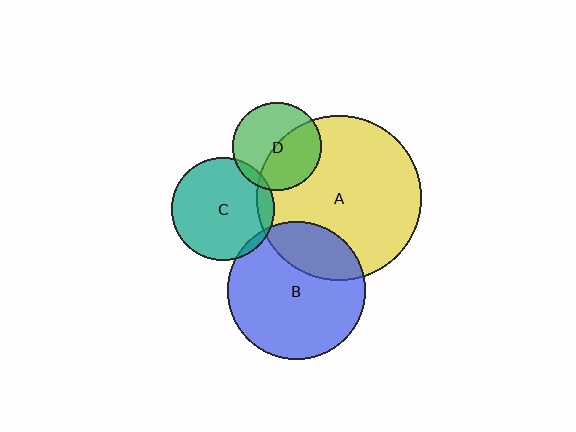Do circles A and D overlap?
Yes.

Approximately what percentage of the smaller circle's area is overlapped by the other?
Approximately 50%.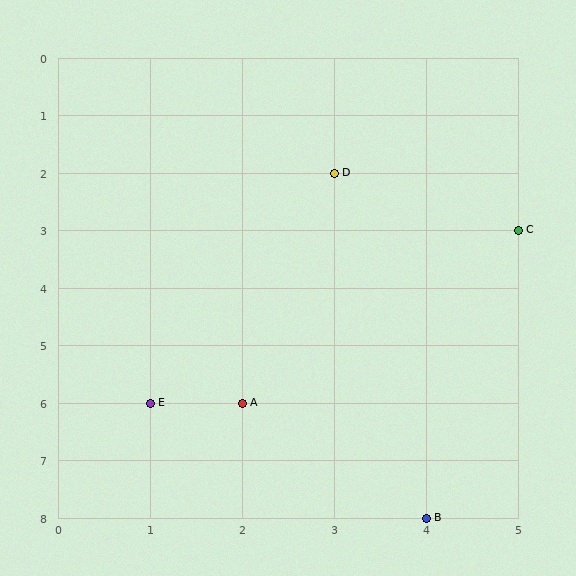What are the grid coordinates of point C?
Point C is at grid coordinates (5, 3).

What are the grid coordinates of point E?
Point E is at grid coordinates (1, 6).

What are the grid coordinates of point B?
Point B is at grid coordinates (4, 8).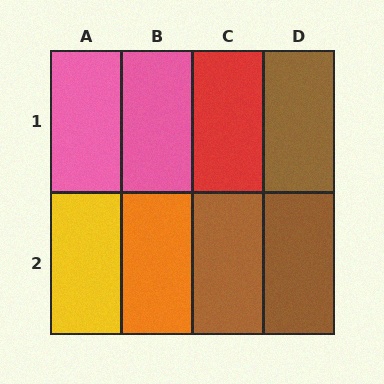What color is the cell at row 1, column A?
Pink.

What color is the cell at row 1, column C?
Red.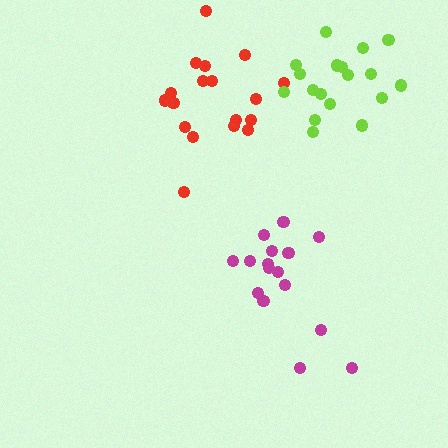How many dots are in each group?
Group 1: 18 dots, Group 2: 18 dots, Group 3: 16 dots (52 total).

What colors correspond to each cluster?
The clusters are colored: red, lime, magenta.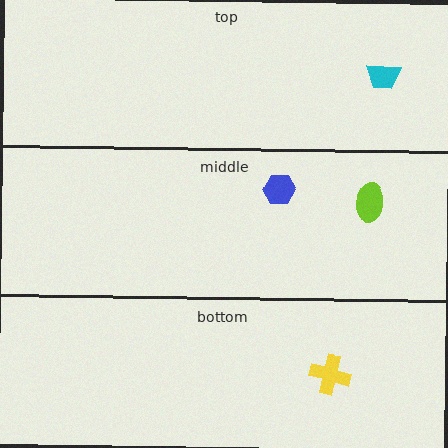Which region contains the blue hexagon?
The middle region.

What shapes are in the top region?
The cyan trapezoid.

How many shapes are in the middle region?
2.